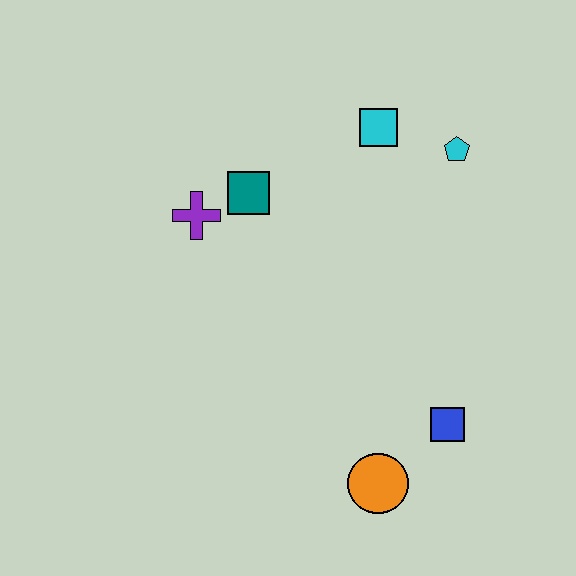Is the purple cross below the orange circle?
No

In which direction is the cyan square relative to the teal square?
The cyan square is to the right of the teal square.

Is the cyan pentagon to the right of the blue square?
Yes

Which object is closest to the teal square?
The purple cross is closest to the teal square.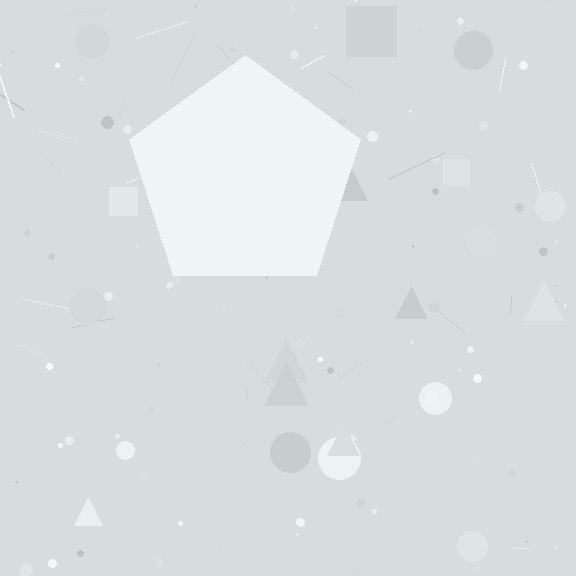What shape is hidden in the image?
A pentagon is hidden in the image.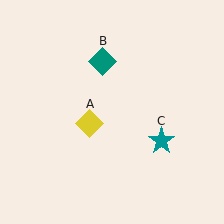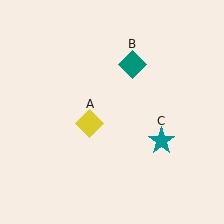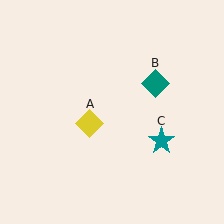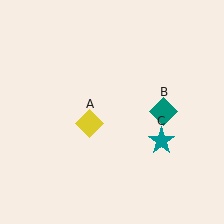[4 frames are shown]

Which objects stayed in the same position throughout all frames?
Yellow diamond (object A) and teal star (object C) remained stationary.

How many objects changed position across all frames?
1 object changed position: teal diamond (object B).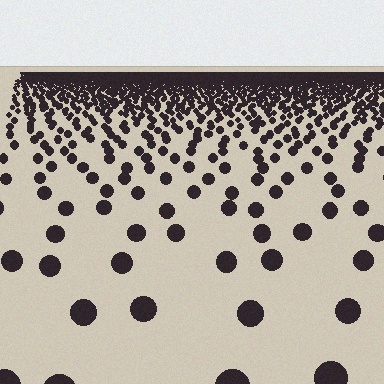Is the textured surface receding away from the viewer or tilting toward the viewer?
The surface is receding away from the viewer. Texture elements get smaller and denser toward the top.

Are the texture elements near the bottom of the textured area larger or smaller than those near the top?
Larger. Near the bottom, elements are closer to the viewer and appear at a bigger on-screen size.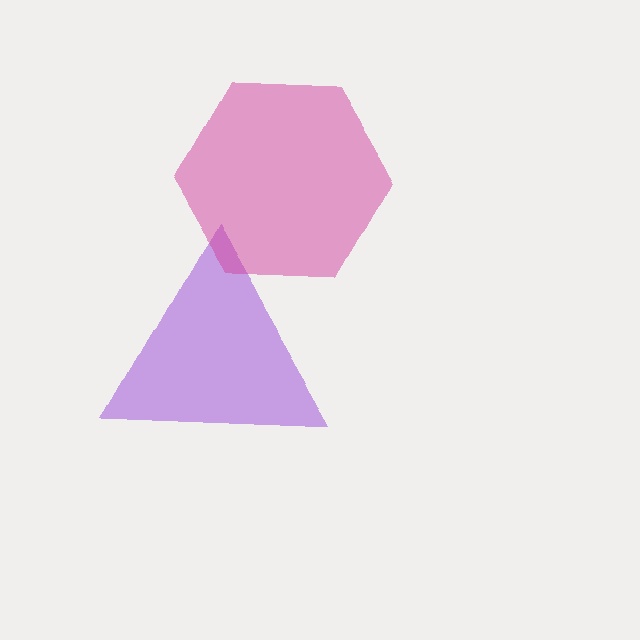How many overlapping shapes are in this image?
There are 2 overlapping shapes in the image.